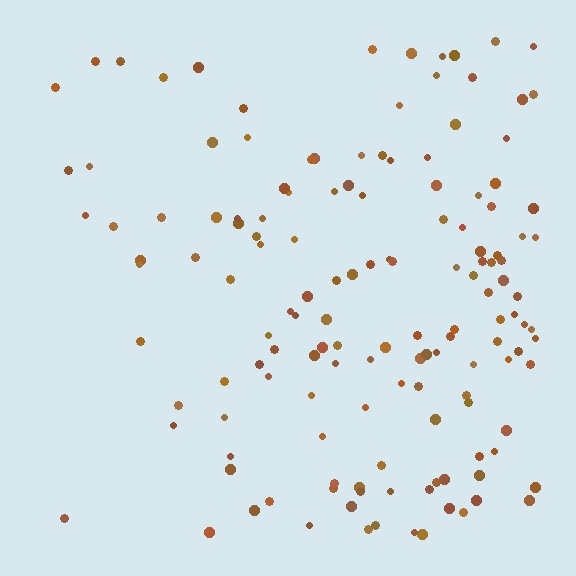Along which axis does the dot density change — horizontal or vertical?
Horizontal.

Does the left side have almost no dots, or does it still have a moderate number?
Still a moderate number, just noticeably fewer than the right.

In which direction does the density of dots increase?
From left to right, with the right side densest.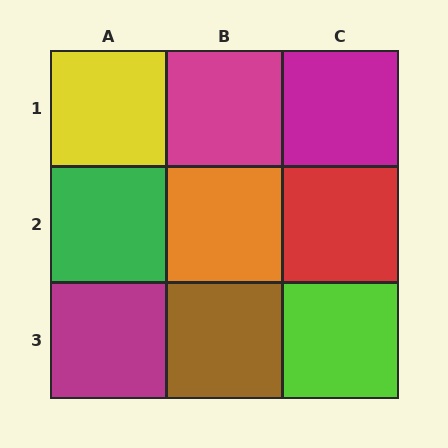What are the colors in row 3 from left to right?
Magenta, brown, lime.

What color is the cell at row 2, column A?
Green.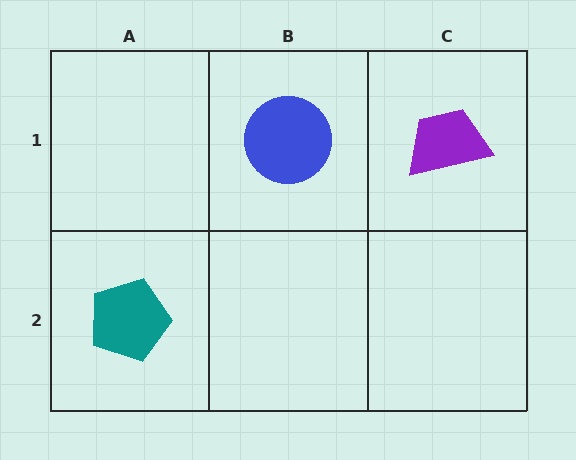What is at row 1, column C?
A purple trapezoid.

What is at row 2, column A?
A teal pentagon.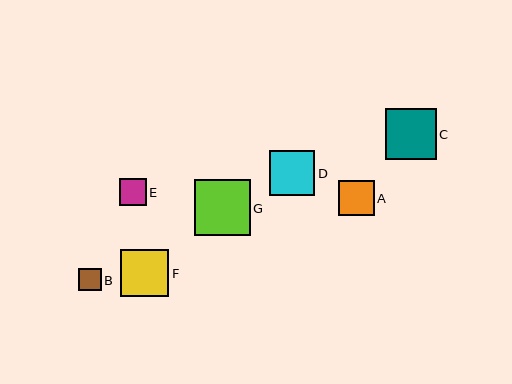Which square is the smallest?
Square B is the smallest with a size of approximately 22 pixels.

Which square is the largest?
Square G is the largest with a size of approximately 56 pixels.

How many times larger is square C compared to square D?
Square C is approximately 1.1 times the size of square D.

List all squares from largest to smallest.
From largest to smallest: G, C, F, D, A, E, B.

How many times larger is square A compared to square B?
Square A is approximately 1.6 times the size of square B.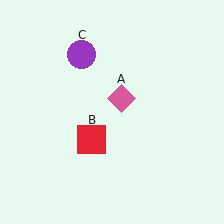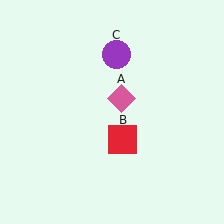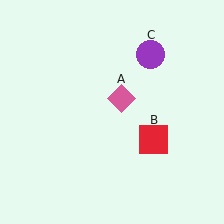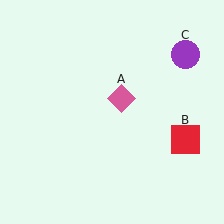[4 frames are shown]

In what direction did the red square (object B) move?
The red square (object B) moved right.